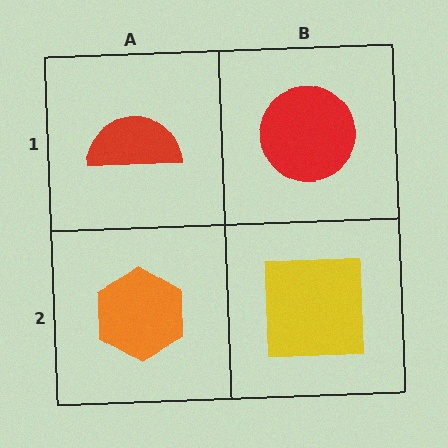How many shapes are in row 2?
2 shapes.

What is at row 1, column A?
A red semicircle.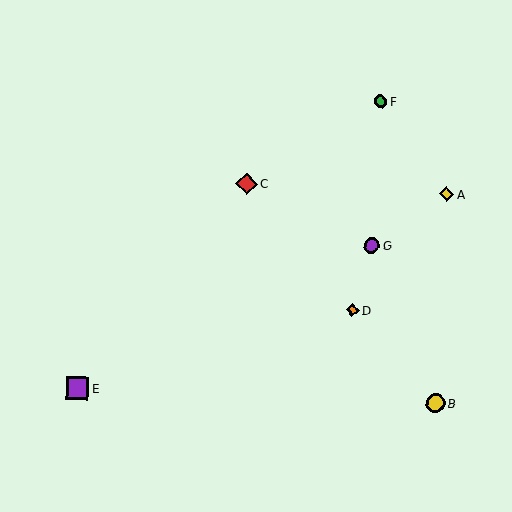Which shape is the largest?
The purple square (labeled E) is the largest.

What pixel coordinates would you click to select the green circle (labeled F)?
Click at (381, 101) to select the green circle F.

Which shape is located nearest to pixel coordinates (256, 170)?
The red diamond (labeled C) at (247, 184) is nearest to that location.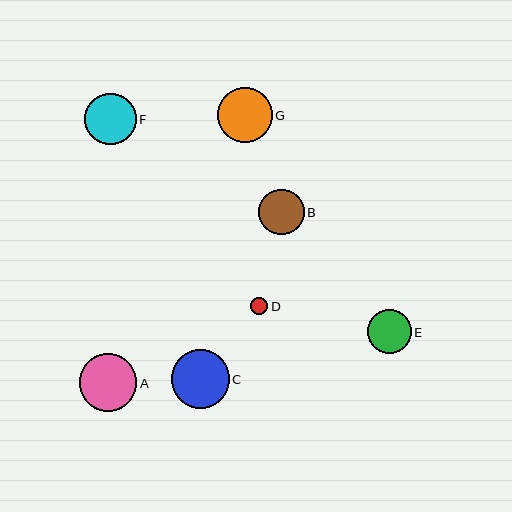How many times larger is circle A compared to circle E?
Circle A is approximately 1.3 times the size of circle E.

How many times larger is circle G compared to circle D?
Circle G is approximately 3.2 times the size of circle D.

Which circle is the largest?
Circle C is the largest with a size of approximately 58 pixels.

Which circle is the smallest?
Circle D is the smallest with a size of approximately 17 pixels.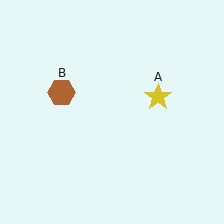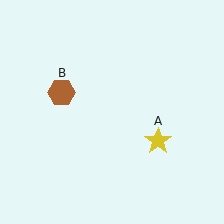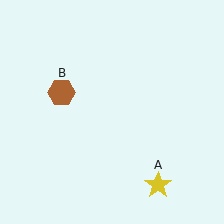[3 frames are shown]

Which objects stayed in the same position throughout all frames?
Brown hexagon (object B) remained stationary.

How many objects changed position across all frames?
1 object changed position: yellow star (object A).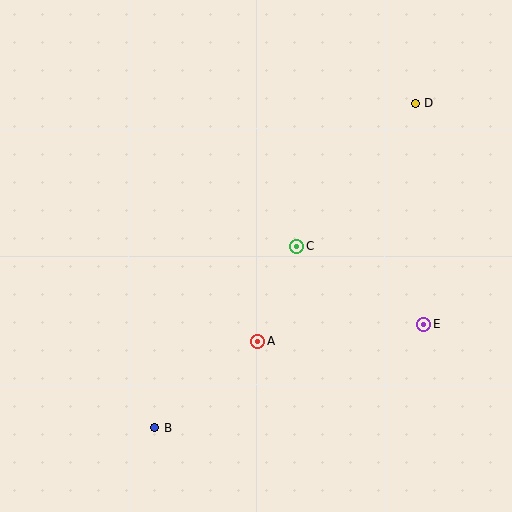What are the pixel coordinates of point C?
Point C is at (297, 246).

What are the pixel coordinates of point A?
Point A is at (258, 341).